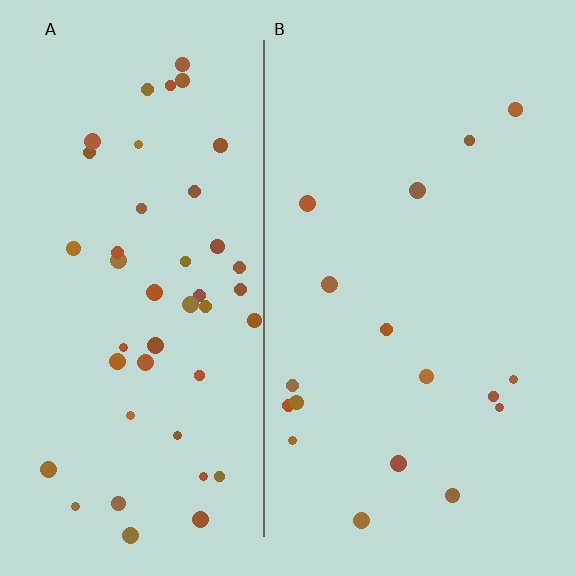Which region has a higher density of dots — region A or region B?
A (the left).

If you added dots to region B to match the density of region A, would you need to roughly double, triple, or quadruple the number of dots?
Approximately triple.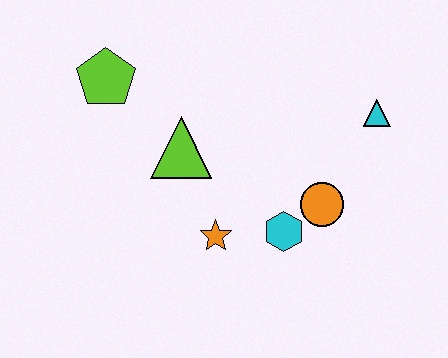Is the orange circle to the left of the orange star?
No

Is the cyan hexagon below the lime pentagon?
Yes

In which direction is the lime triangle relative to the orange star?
The lime triangle is above the orange star.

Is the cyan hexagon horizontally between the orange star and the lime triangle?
No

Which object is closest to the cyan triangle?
The orange circle is closest to the cyan triangle.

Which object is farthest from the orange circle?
The lime pentagon is farthest from the orange circle.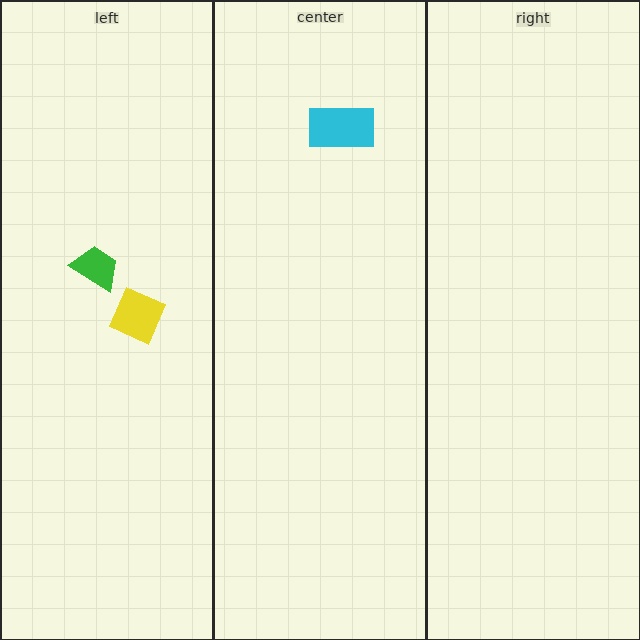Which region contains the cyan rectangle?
The center region.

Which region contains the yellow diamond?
The left region.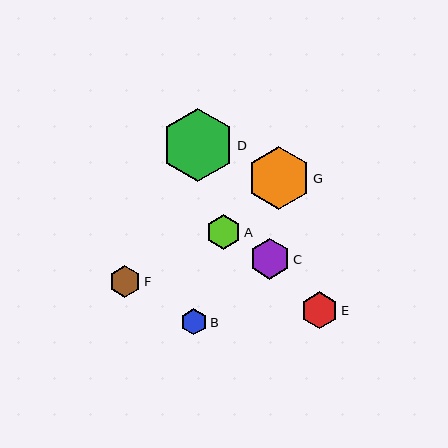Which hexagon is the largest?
Hexagon D is the largest with a size of approximately 73 pixels.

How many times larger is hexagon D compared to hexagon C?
Hexagon D is approximately 1.8 times the size of hexagon C.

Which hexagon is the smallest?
Hexagon B is the smallest with a size of approximately 26 pixels.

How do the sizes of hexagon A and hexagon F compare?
Hexagon A and hexagon F are approximately the same size.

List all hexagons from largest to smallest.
From largest to smallest: D, G, C, E, A, F, B.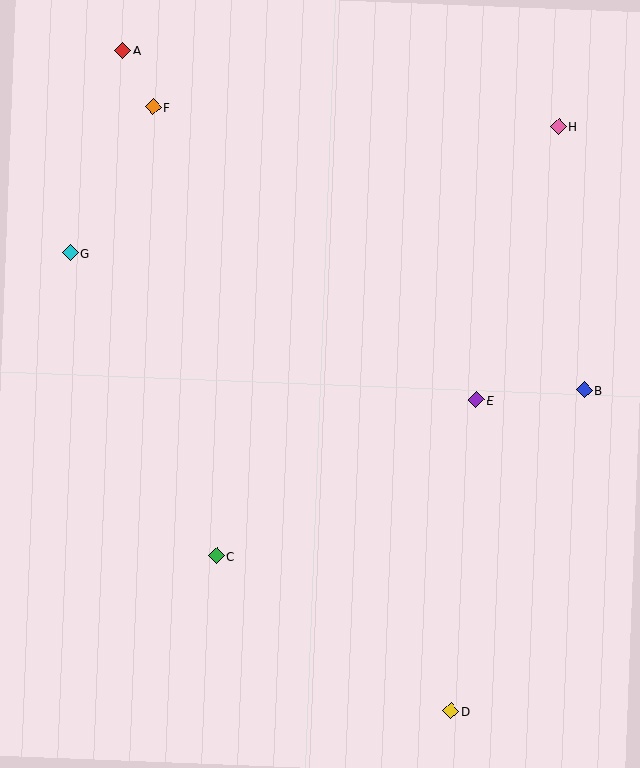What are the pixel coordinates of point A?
Point A is at (123, 50).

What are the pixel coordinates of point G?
Point G is at (70, 253).